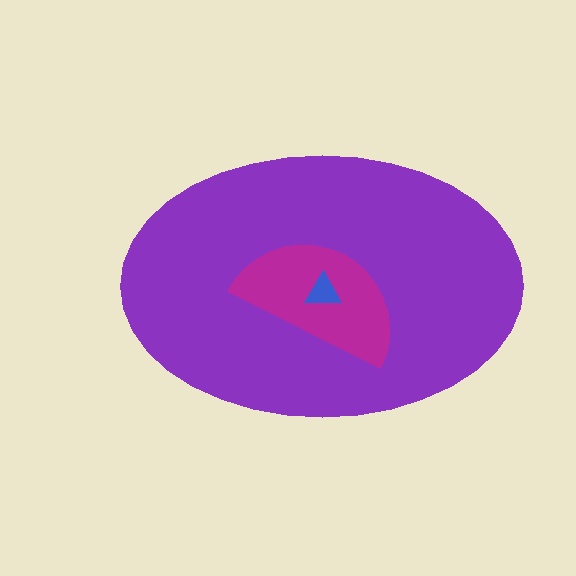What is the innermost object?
The blue triangle.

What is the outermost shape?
The purple ellipse.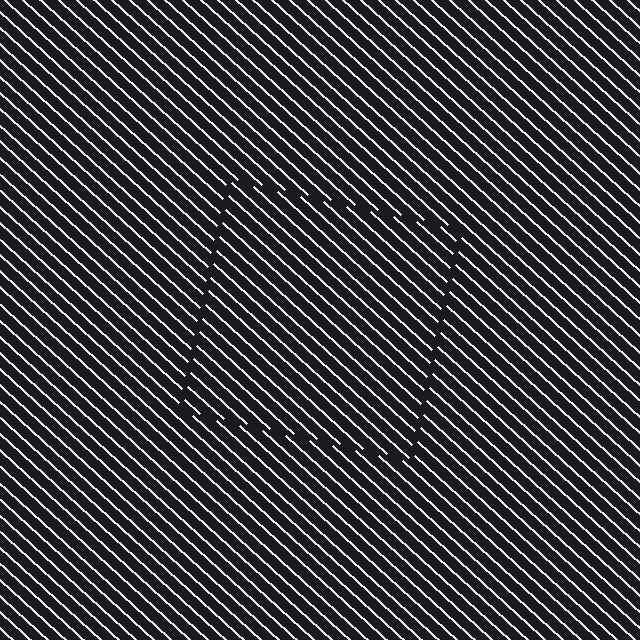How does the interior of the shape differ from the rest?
The interior of the shape contains the same grating, shifted by half a period — the contour is defined by the phase discontinuity where line-ends from the inner and outer gratings abut.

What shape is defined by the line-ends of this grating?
An illusory square. The interior of the shape contains the same grating, shifted by half a period — the contour is defined by the phase discontinuity where line-ends from the inner and outer gratings abut.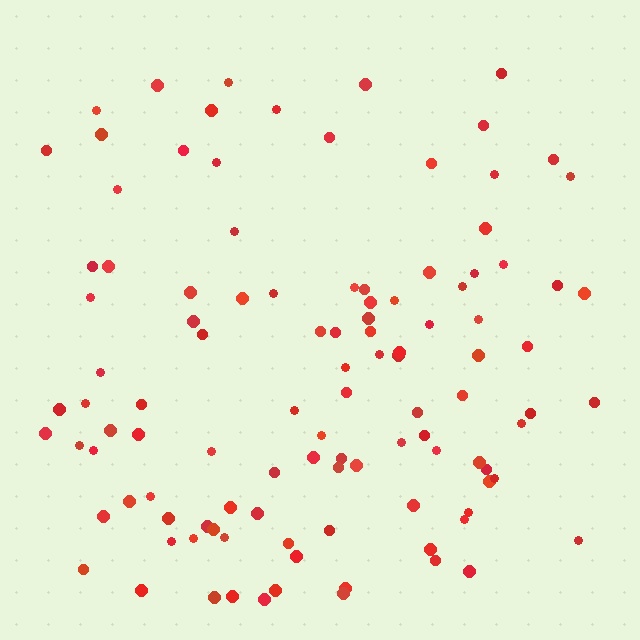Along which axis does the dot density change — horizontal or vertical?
Vertical.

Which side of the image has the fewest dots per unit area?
The top.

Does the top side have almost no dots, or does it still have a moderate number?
Still a moderate number, just noticeably fewer than the bottom.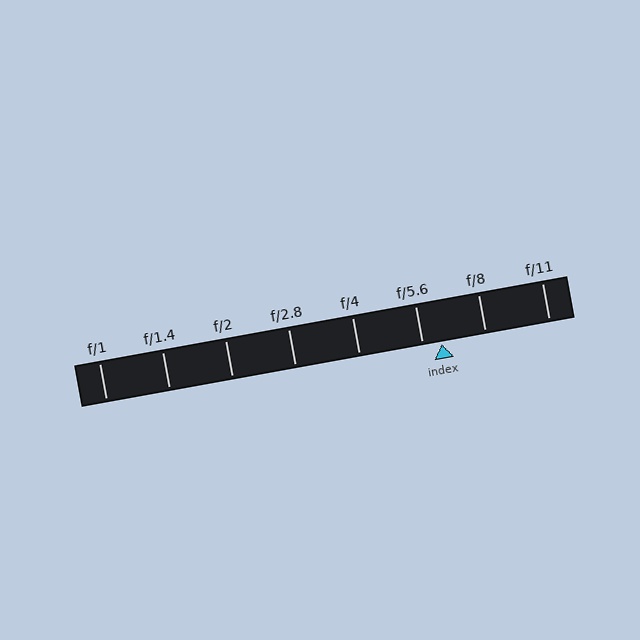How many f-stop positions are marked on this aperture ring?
There are 8 f-stop positions marked.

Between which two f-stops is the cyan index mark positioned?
The index mark is between f/5.6 and f/8.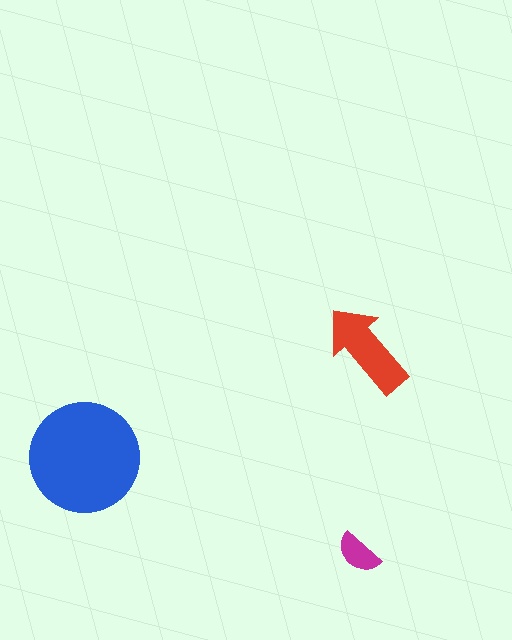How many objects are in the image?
There are 3 objects in the image.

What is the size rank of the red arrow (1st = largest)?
2nd.